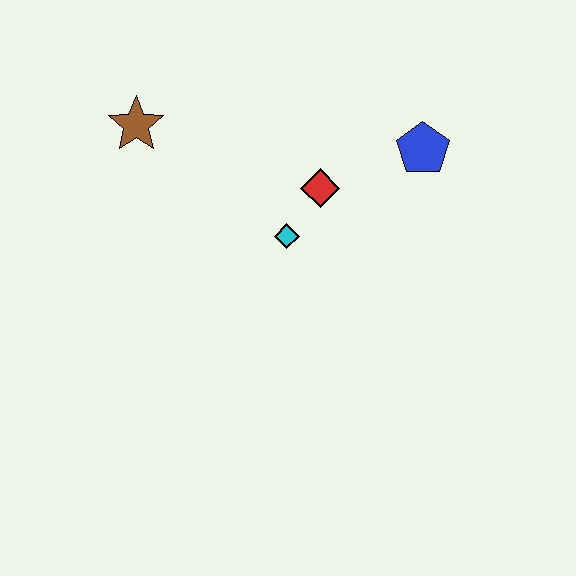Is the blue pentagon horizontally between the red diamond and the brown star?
No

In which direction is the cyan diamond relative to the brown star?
The cyan diamond is to the right of the brown star.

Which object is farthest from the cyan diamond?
The brown star is farthest from the cyan diamond.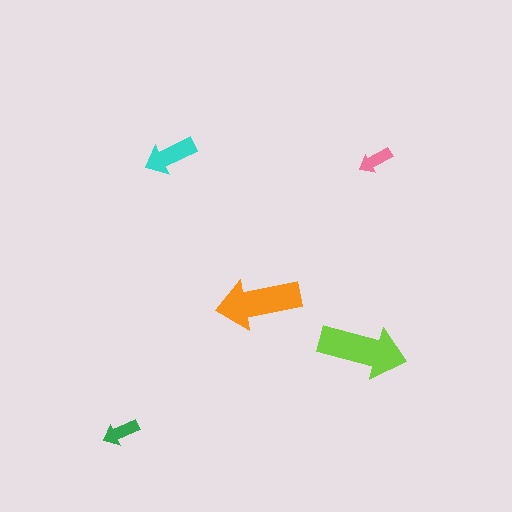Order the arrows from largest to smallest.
the lime one, the orange one, the cyan one, the green one, the pink one.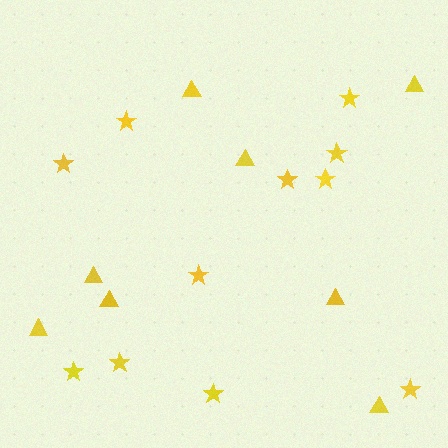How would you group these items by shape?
There are 2 groups: one group of triangles (8) and one group of stars (11).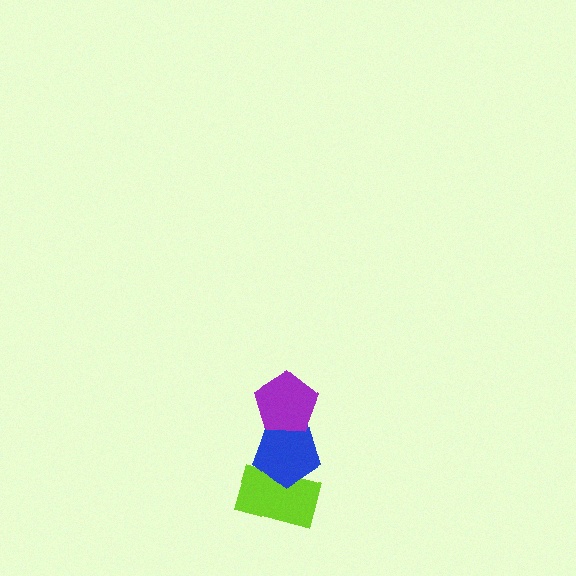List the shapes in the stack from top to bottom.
From top to bottom: the purple pentagon, the blue pentagon, the lime rectangle.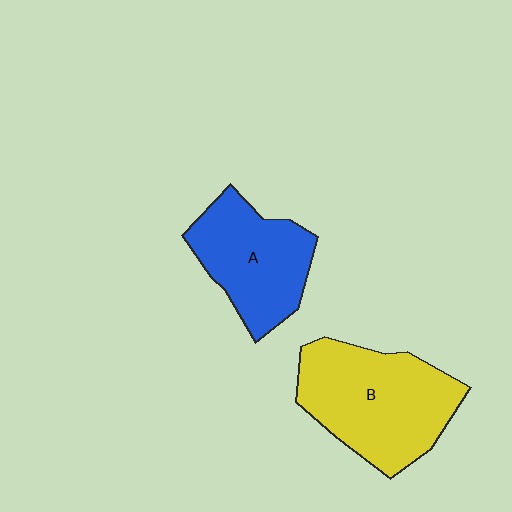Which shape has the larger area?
Shape B (yellow).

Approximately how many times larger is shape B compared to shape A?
Approximately 1.3 times.